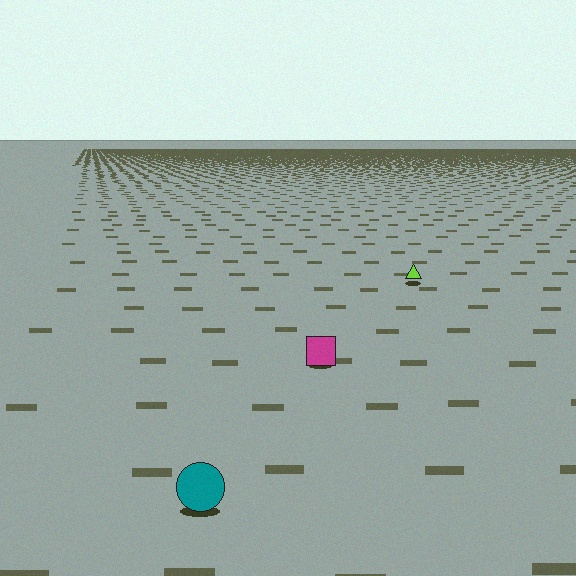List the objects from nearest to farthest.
From nearest to farthest: the teal circle, the magenta square, the lime triangle.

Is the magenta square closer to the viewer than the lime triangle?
Yes. The magenta square is closer — you can tell from the texture gradient: the ground texture is coarser near it.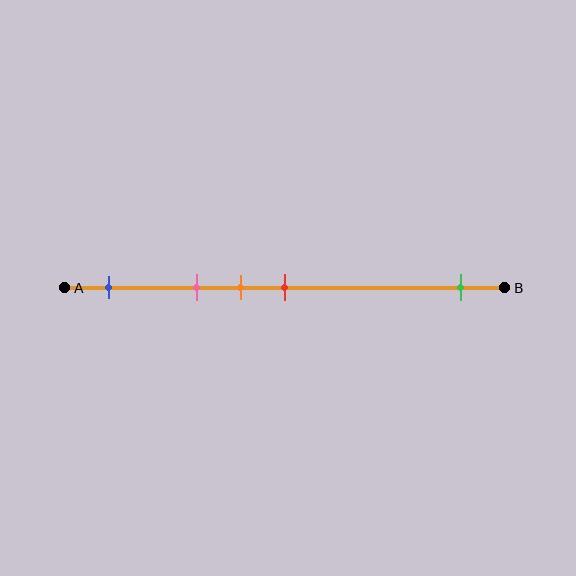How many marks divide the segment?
There are 5 marks dividing the segment.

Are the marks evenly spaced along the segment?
No, the marks are not evenly spaced.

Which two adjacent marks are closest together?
The orange and red marks are the closest adjacent pair.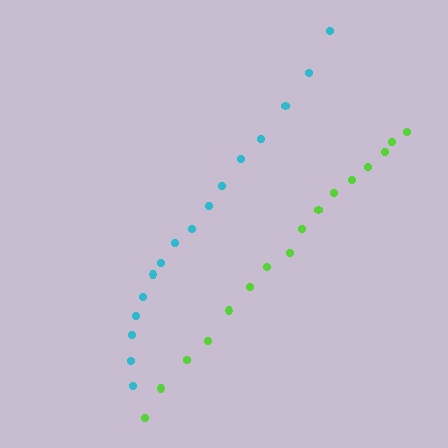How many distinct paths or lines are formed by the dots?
There are 2 distinct paths.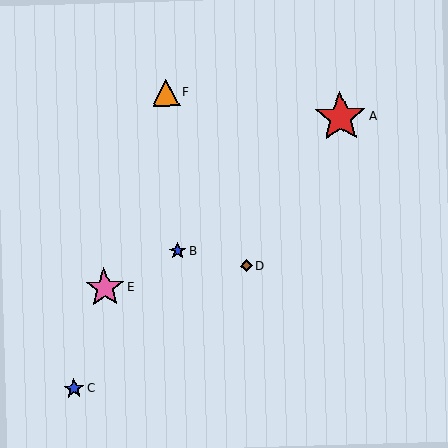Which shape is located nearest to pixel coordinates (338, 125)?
The red star (labeled A) at (340, 117) is nearest to that location.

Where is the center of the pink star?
The center of the pink star is at (104, 288).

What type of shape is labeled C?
Shape C is a blue star.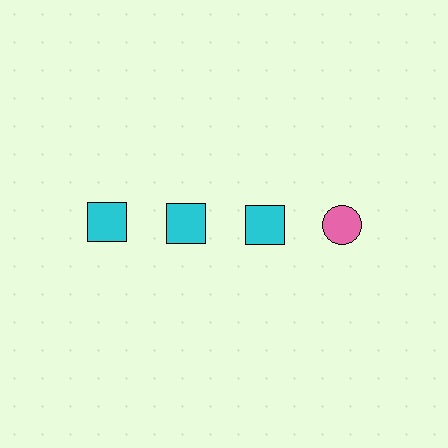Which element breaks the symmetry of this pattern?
The pink circle in the top row, second from right column breaks the symmetry. All other shapes are cyan squares.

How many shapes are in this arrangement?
There are 4 shapes arranged in a grid pattern.